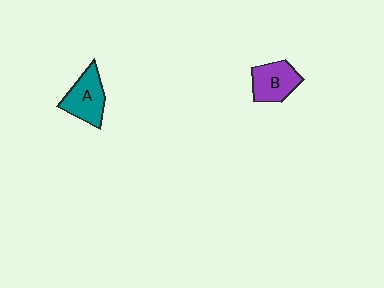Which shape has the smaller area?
Shape B (purple).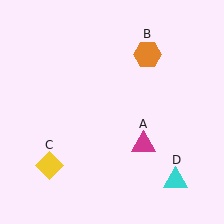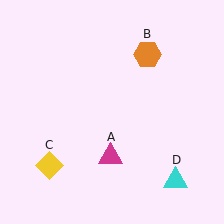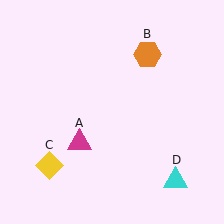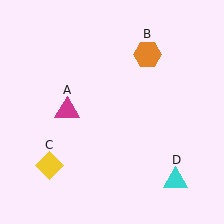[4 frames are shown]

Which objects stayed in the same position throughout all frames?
Orange hexagon (object B) and yellow diamond (object C) and cyan triangle (object D) remained stationary.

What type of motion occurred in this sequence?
The magenta triangle (object A) rotated clockwise around the center of the scene.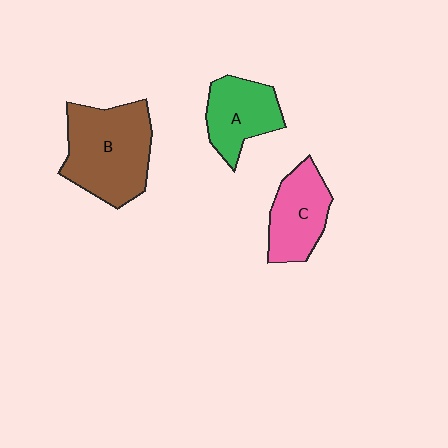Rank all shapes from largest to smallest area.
From largest to smallest: B (brown), C (pink), A (green).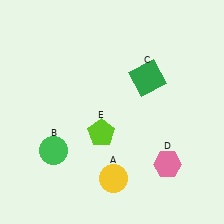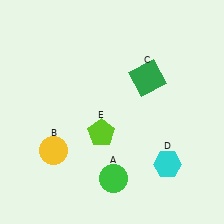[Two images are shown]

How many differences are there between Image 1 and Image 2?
There are 3 differences between the two images.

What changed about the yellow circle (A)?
In Image 1, A is yellow. In Image 2, it changed to green.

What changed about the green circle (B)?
In Image 1, B is green. In Image 2, it changed to yellow.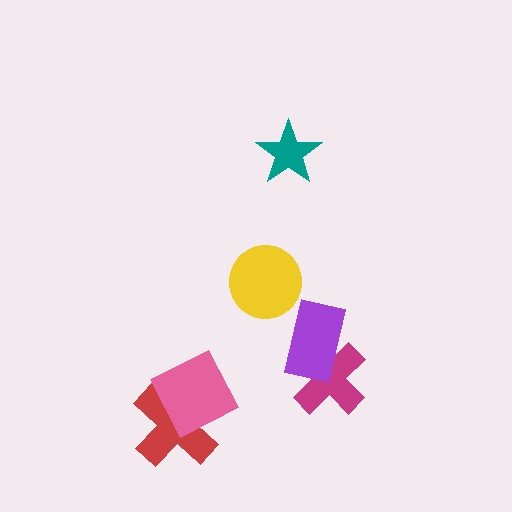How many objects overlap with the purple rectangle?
1 object overlaps with the purple rectangle.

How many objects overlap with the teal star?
0 objects overlap with the teal star.